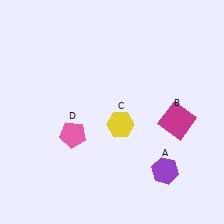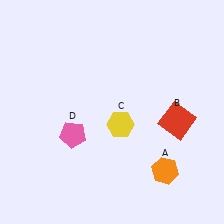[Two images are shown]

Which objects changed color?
A changed from purple to orange. B changed from magenta to red.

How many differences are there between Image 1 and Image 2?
There are 2 differences between the two images.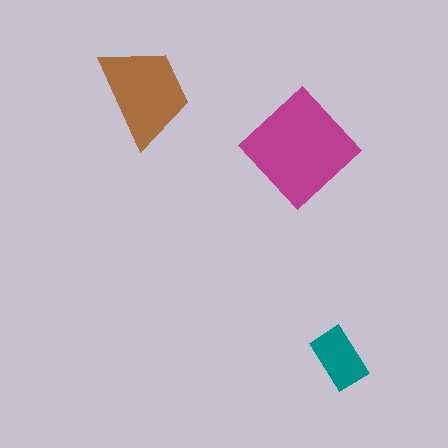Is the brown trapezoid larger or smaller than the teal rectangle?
Larger.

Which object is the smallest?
The teal rectangle.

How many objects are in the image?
There are 3 objects in the image.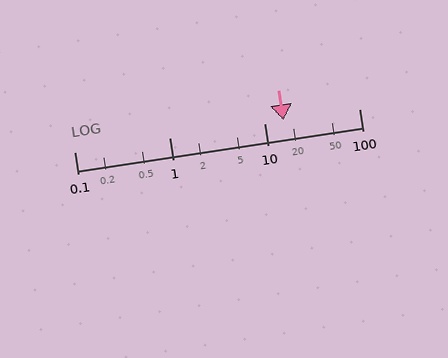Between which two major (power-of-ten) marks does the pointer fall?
The pointer is between 10 and 100.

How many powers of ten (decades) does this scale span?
The scale spans 3 decades, from 0.1 to 100.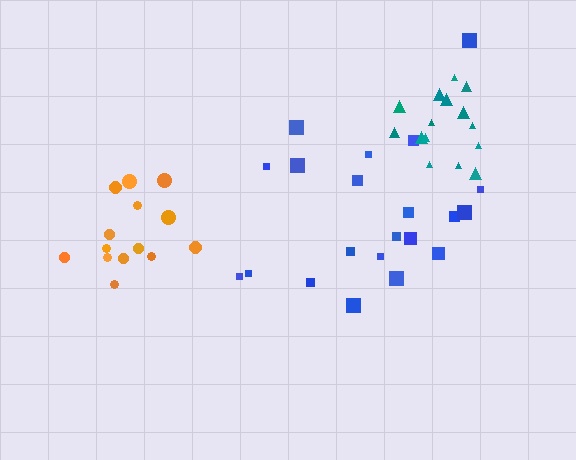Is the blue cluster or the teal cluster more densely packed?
Teal.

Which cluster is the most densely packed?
Teal.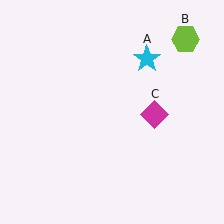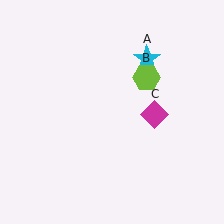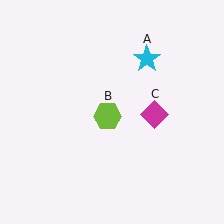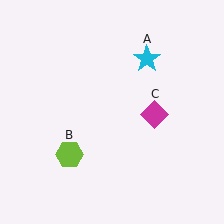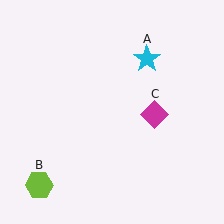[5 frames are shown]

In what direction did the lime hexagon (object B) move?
The lime hexagon (object B) moved down and to the left.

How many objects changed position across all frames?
1 object changed position: lime hexagon (object B).